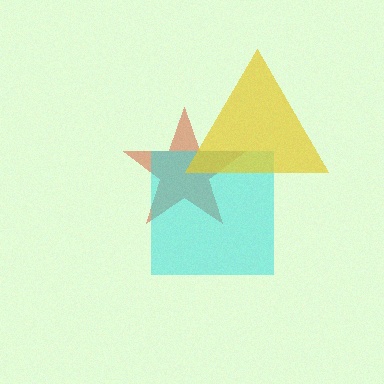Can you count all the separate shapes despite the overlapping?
Yes, there are 3 separate shapes.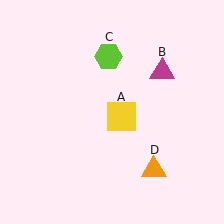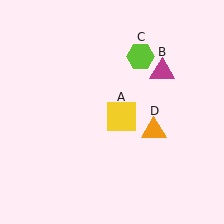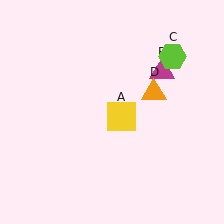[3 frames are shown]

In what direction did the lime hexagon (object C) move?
The lime hexagon (object C) moved right.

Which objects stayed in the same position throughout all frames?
Yellow square (object A) and magenta triangle (object B) remained stationary.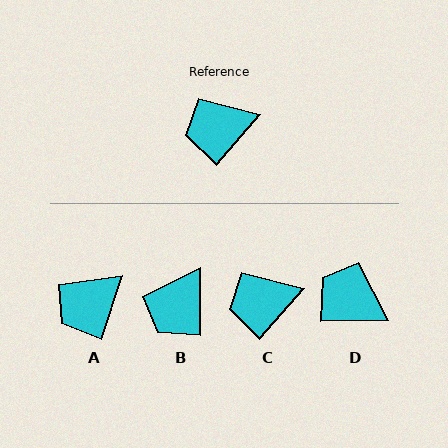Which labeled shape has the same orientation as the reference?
C.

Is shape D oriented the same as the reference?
No, it is off by about 48 degrees.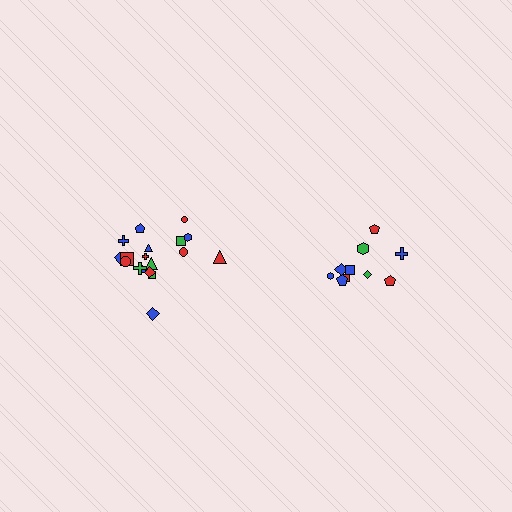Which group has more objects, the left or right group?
The left group.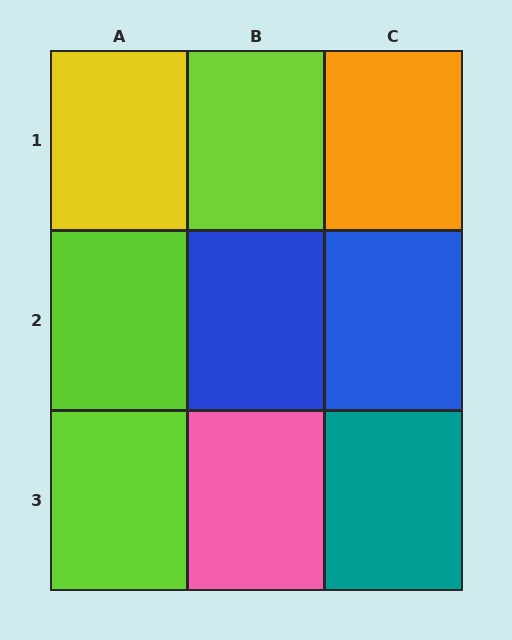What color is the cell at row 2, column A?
Lime.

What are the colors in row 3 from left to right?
Lime, pink, teal.